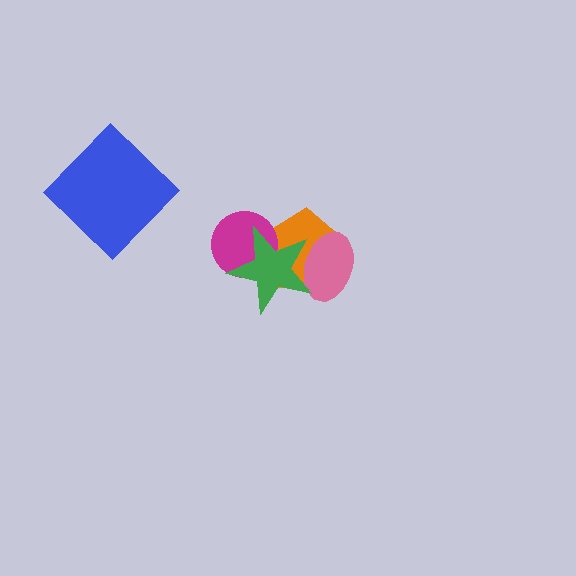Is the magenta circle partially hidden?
Yes, it is partially covered by another shape.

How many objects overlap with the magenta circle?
2 objects overlap with the magenta circle.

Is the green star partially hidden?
No, no other shape covers it.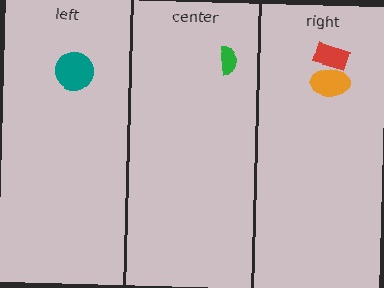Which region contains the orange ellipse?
The right region.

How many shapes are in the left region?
1.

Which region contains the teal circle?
The left region.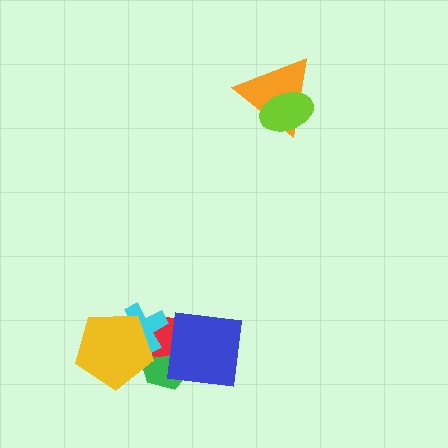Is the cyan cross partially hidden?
Yes, it is partially covered by another shape.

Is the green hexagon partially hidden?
Yes, it is partially covered by another shape.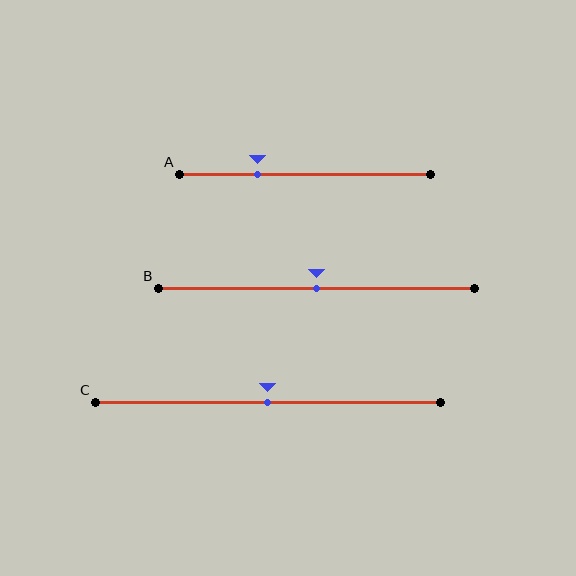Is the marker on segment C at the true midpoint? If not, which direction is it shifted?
Yes, the marker on segment C is at the true midpoint.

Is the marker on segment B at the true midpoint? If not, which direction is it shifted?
Yes, the marker on segment B is at the true midpoint.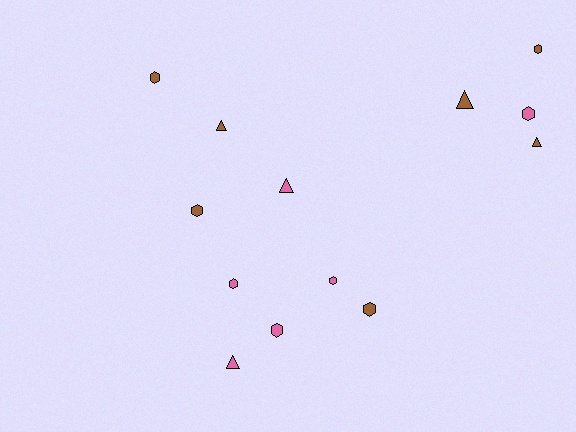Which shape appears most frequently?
Hexagon, with 8 objects.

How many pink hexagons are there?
There are 4 pink hexagons.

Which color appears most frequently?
Brown, with 7 objects.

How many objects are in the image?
There are 13 objects.